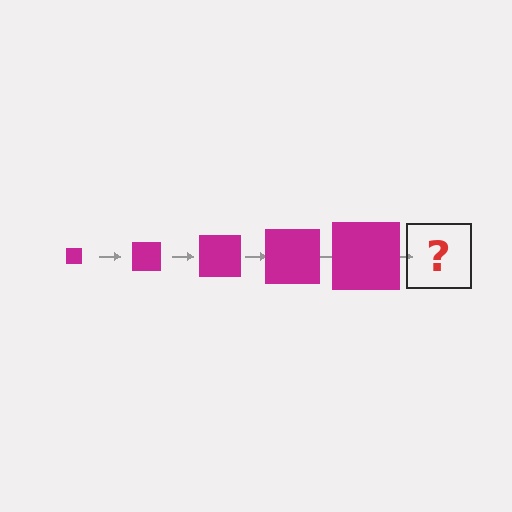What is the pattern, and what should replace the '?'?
The pattern is that the square gets progressively larger each step. The '?' should be a magenta square, larger than the previous one.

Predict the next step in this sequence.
The next step is a magenta square, larger than the previous one.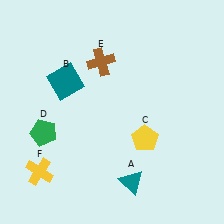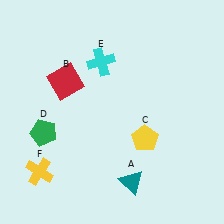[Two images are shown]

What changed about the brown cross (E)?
In Image 1, E is brown. In Image 2, it changed to cyan.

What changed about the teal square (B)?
In Image 1, B is teal. In Image 2, it changed to red.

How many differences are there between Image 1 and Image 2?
There are 2 differences between the two images.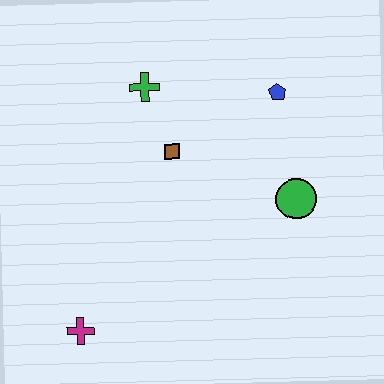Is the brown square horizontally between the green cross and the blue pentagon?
Yes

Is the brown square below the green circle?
No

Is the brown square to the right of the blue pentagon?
No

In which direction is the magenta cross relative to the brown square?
The magenta cross is below the brown square.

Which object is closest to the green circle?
The blue pentagon is closest to the green circle.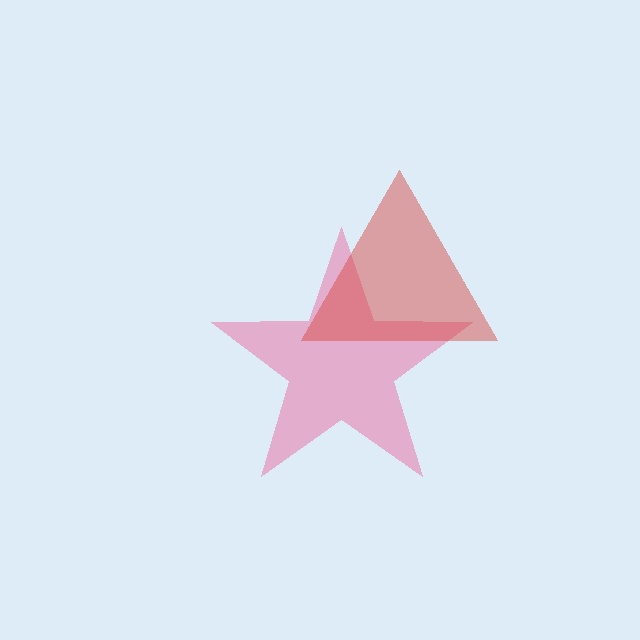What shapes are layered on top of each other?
The layered shapes are: a pink star, a red triangle.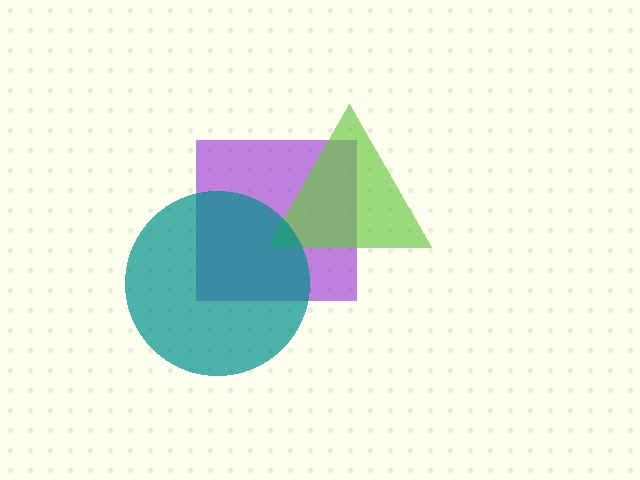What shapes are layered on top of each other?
The layered shapes are: a purple square, a lime triangle, a teal circle.